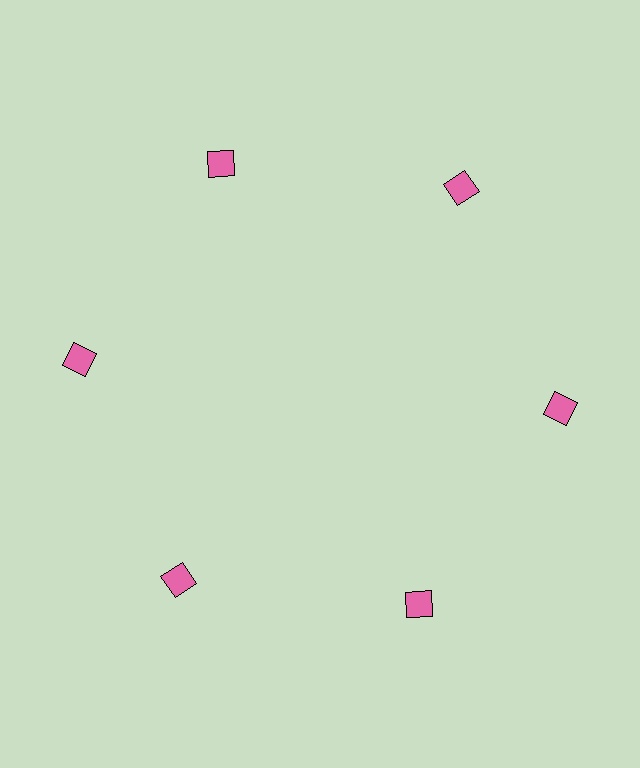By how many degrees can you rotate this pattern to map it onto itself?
The pattern maps onto itself every 60 degrees of rotation.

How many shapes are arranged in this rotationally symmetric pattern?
There are 6 shapes, arranged in 6 groups of 1.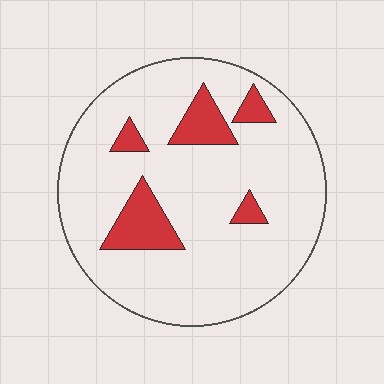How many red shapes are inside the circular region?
5.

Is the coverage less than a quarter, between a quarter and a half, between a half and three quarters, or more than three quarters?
Less than a quarter.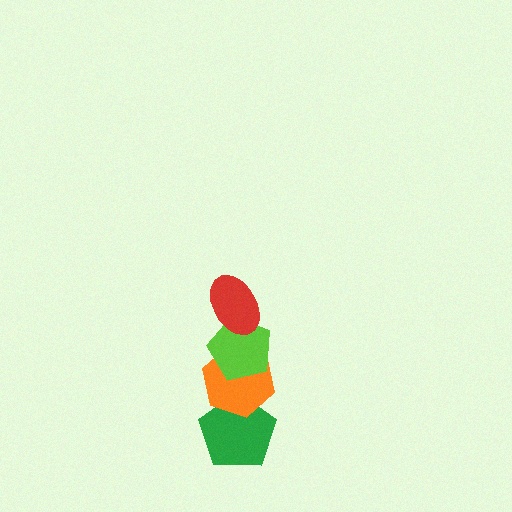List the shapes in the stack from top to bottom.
From top to bottom: the red ellipse, the lime pentagon, the orange hexagon, the green pentagon.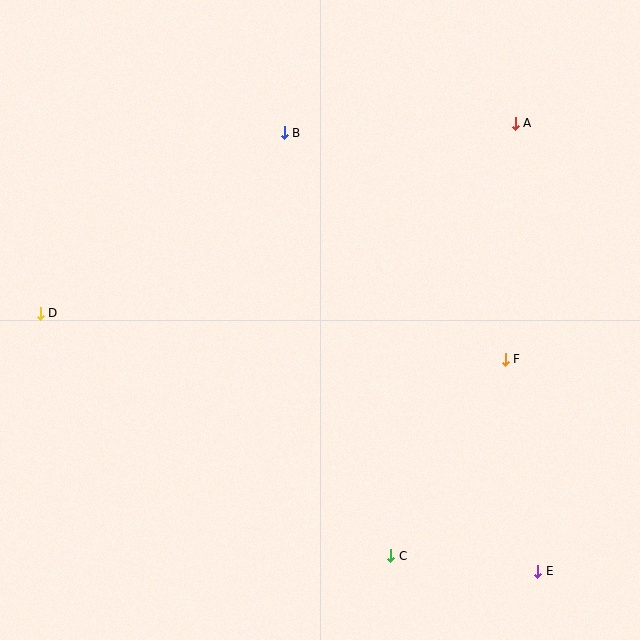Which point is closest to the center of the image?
Point F at (505, 359) is closest to the center.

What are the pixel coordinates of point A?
Point A is at (515, 123).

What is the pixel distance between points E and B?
The distance between E and B is 506 pixels.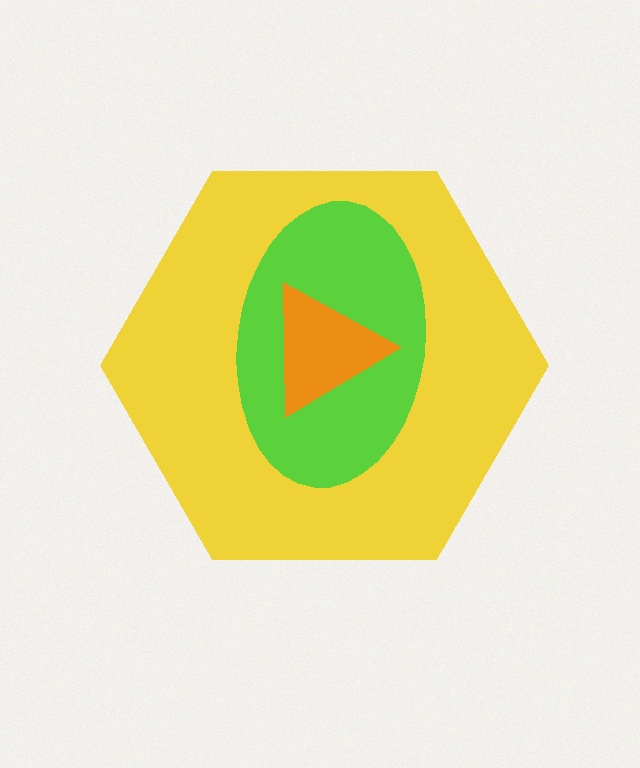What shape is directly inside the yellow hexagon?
The lime ellipse.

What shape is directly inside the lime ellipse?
The orange triangle.